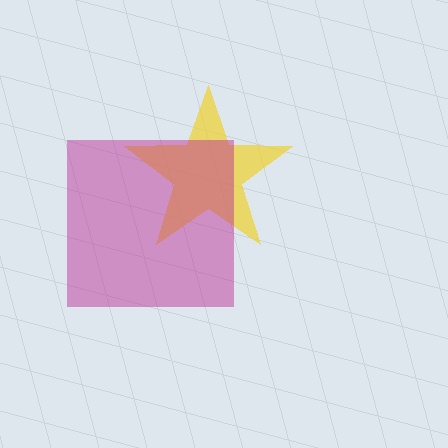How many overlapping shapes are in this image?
There are 2 overlapping shapes in the image.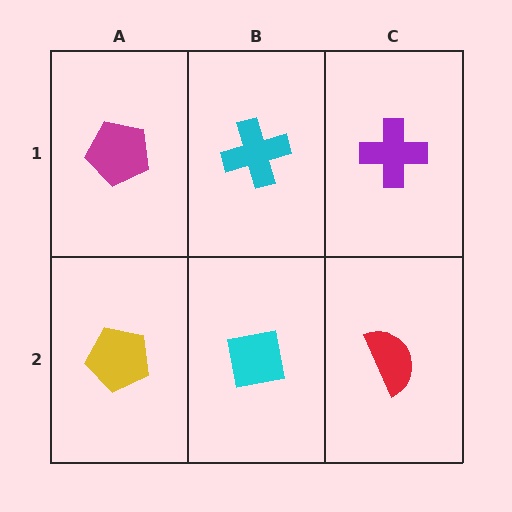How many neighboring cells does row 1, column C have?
2.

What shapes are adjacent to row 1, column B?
A cyan square (row 2, column B), a magenta pentagon (row 1, column A), a purple cross (row 1, column C).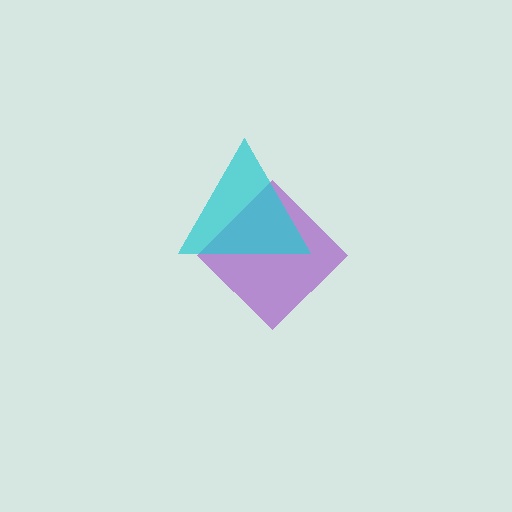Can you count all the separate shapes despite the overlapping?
Yes, there are 2 separate shapes.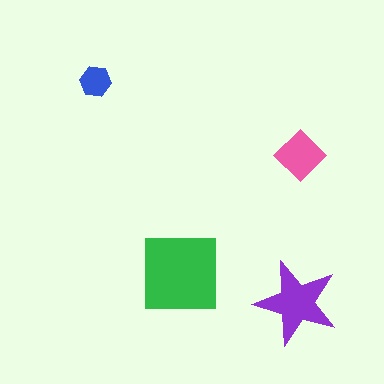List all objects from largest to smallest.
The green square, the purple star, the pink diamond, the blue hexagon.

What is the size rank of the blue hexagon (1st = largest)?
4th.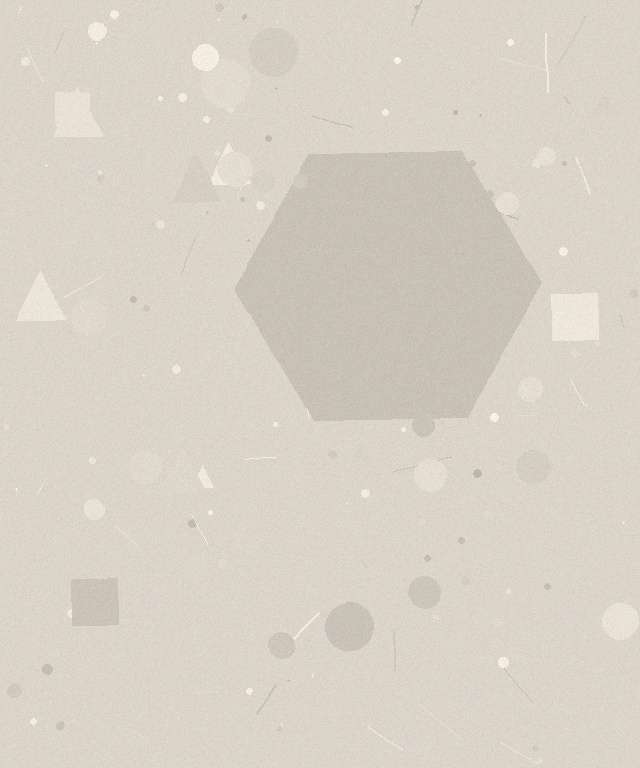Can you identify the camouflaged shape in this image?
The camouflaged shape is a hexagon.